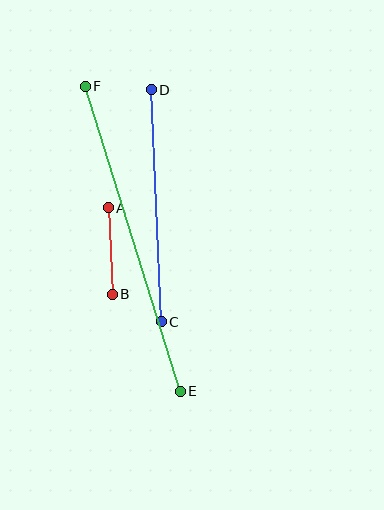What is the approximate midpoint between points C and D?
The midpoint is at approximately (156, 206) pixels.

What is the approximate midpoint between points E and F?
The midpoint is at approximately (133, 239) pixels.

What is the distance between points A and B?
The distance is approximately 87 pixels.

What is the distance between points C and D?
The distance is approximately 232 pixels.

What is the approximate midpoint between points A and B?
The midpoint is at approximately (110, 251) pixels.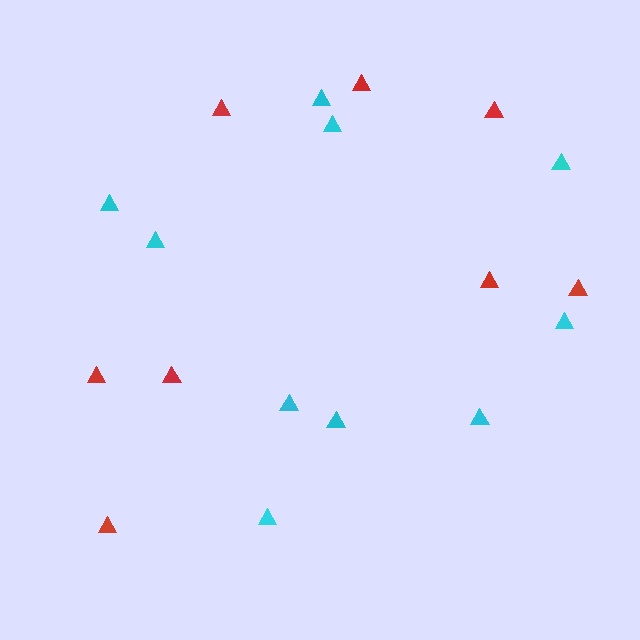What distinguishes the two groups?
There are 2 groups: one group of red triangles (8) and one group of cyan triangles (10).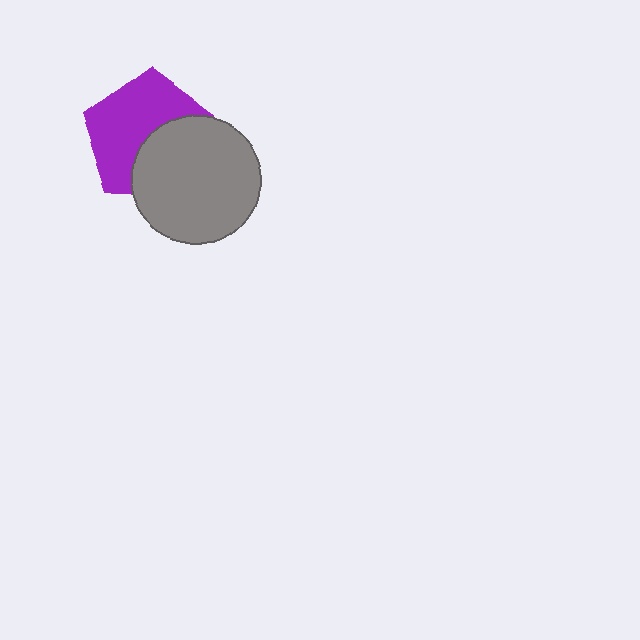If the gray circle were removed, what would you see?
You would see the complete purple pentagon.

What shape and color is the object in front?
The object in front is a gray circle.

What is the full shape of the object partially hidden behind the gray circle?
The partially hidden object is a purple pentagon.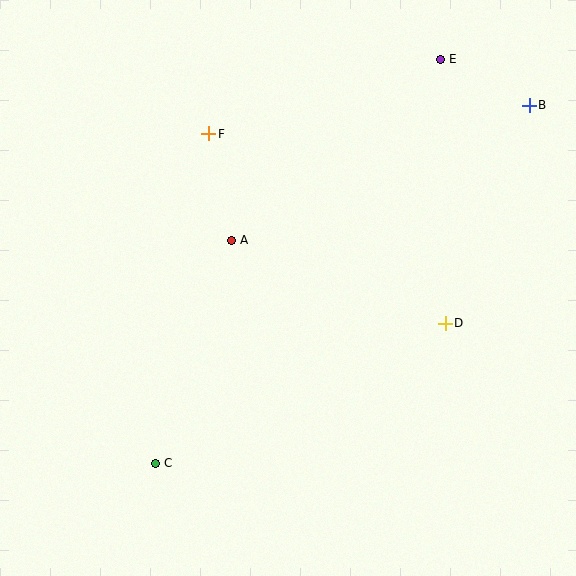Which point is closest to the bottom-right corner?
Point D is closest to the bottom-right corner.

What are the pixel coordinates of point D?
Point D is at (445, 323).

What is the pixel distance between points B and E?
The distance between B and E is 100 pixels.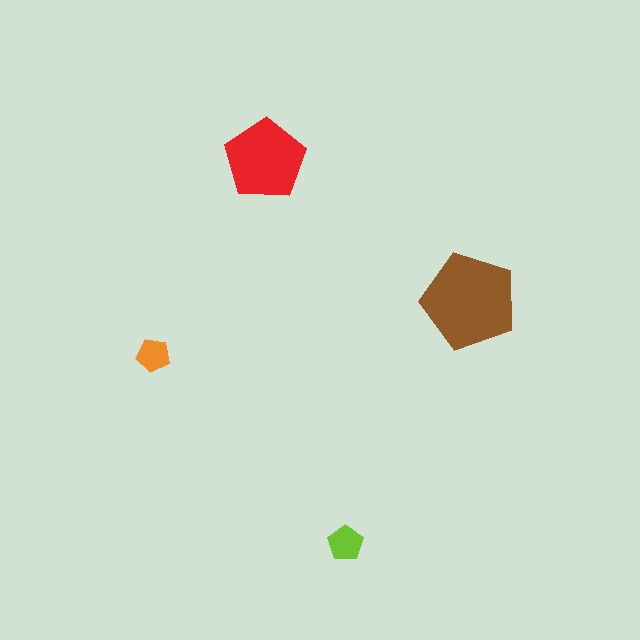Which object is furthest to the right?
The brown pentagon is rightmost.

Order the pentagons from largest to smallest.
the brown one, the red one, the lime one, the orange one.